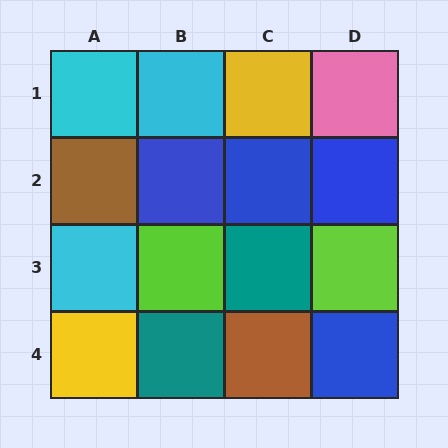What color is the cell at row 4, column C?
Brown.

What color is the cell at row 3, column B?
Lime.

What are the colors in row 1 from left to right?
Cyan, cyan, yellow, pink.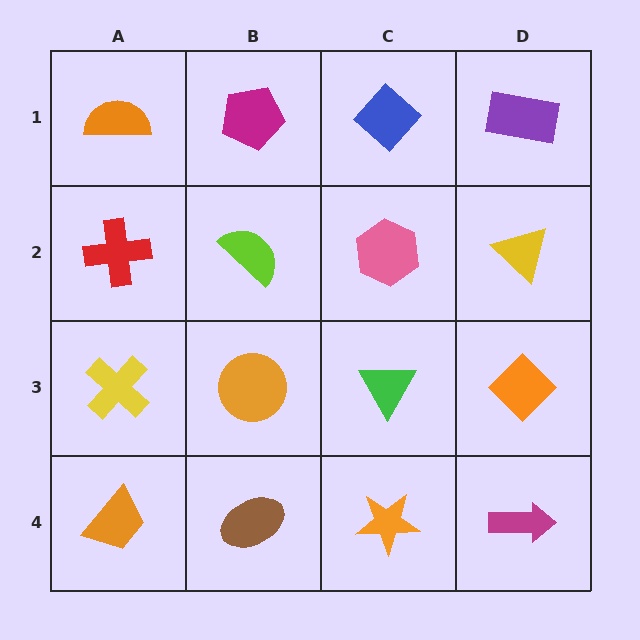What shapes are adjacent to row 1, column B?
A lime semicircle (row 2, column B), an orange semicircle (row 1, column A), a blue diamond (row 1, column C).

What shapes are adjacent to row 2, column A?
An orange semicircle (row 1, column A), a yellow cross (row 3, column A), a lime semicircle (row 2, column B).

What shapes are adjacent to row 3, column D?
A yellow triangle (row 2, column D), a magenta arrow (row 4, column D), a green triangle (row 3, column C).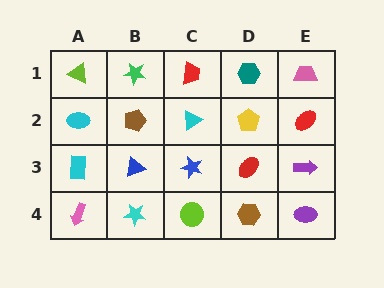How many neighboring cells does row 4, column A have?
2.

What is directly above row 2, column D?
A teal hexagon.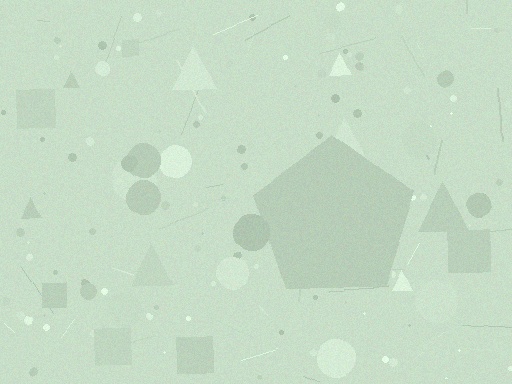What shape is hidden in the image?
A pentagon is hidden in the image.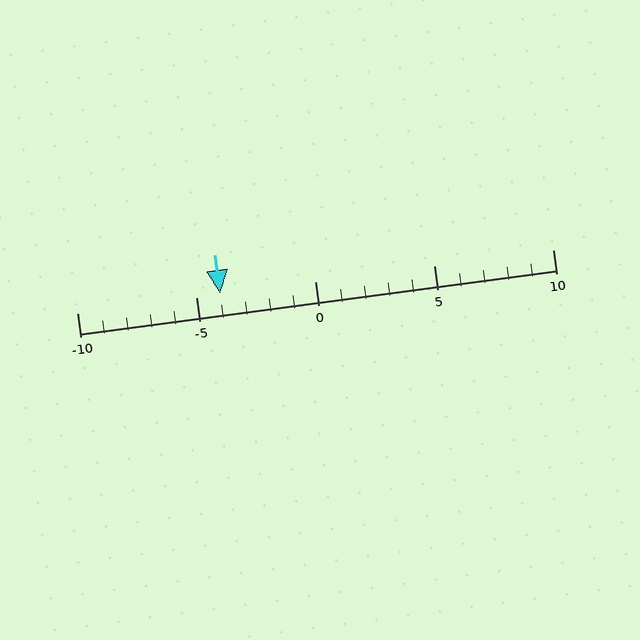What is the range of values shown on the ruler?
The ruler shows values from -10 to 10.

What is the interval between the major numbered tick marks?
The major tick marks are spaced 5 units apart.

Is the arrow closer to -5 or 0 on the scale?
The arrow is closer to -5.